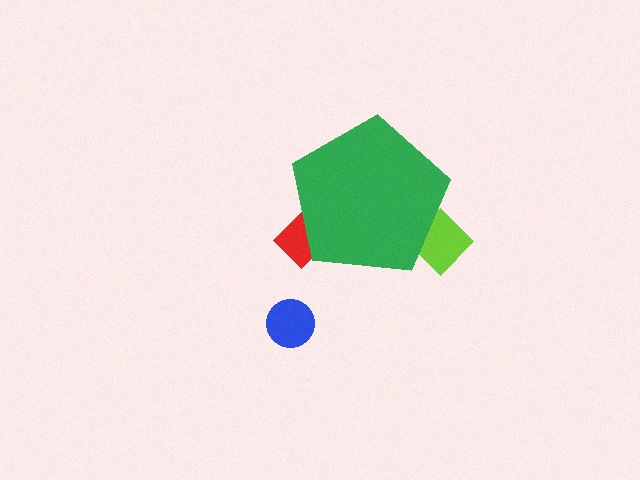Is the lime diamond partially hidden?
Yes, the lime diamond is partially hidden behind the green pentagon.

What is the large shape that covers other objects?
A green pentagon.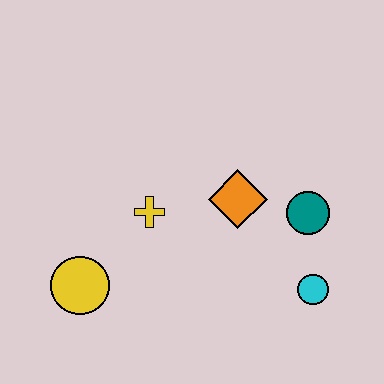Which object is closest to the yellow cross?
The orange diamond is closest to the yellow cross.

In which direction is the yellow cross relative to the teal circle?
The yellow cross is to the left of the teal circle.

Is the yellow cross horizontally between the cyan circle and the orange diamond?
No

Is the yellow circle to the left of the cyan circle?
Yes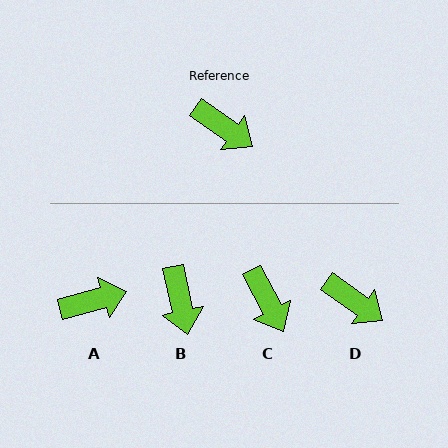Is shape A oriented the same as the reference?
No, it is off by about 51 degrees.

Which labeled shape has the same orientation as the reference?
D.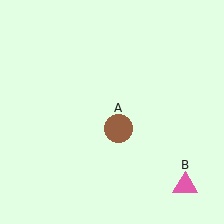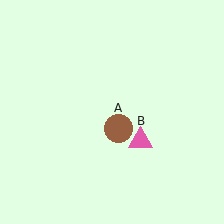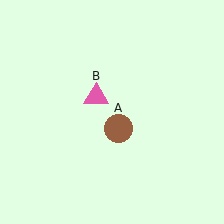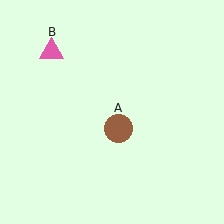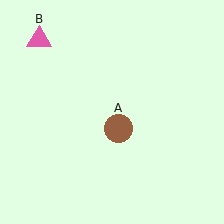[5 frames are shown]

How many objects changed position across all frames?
1 object changed position: pink triangle (object B).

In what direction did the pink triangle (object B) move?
The pink triangle (object B) moved up and to the left.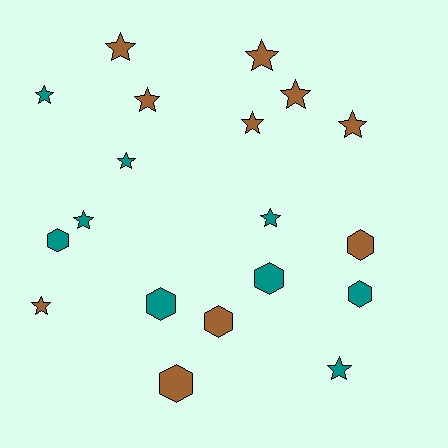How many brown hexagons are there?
There are 3 brown hexagons.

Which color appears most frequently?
Brown, with 10 objects.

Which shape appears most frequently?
Star, with 12 objects.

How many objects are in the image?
There are 19 objects.